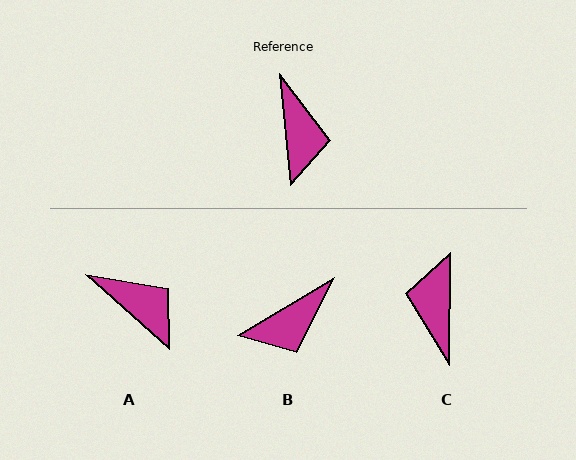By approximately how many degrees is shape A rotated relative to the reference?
Approximately 43 degrees counter-clockwise.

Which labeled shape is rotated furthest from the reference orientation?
C, about 174 degrees away.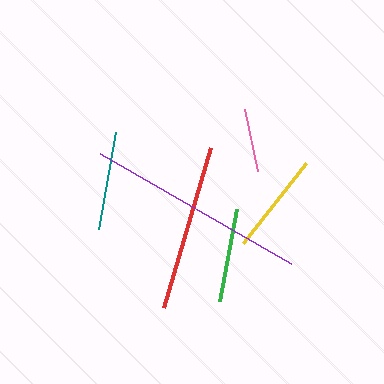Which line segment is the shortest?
The pink line is the shortest at approximately 63 pixels.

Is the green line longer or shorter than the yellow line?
The yellow line is longer than the green line.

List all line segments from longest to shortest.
From longest to shortest: purple, red, yellow, teal, green, pink.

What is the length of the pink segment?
The pink segment is approximately 63 pixels long.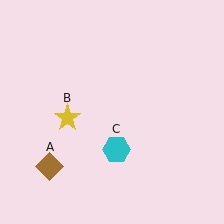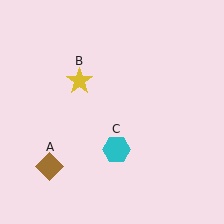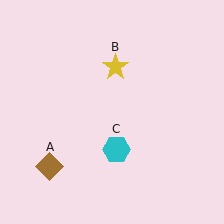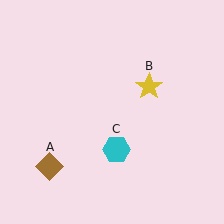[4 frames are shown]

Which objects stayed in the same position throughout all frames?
Brown diamond (object A) and cyan hexagon (object C) remained stationary.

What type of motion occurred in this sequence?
The yellow star (object B) rotated clockwise around the center of the scene.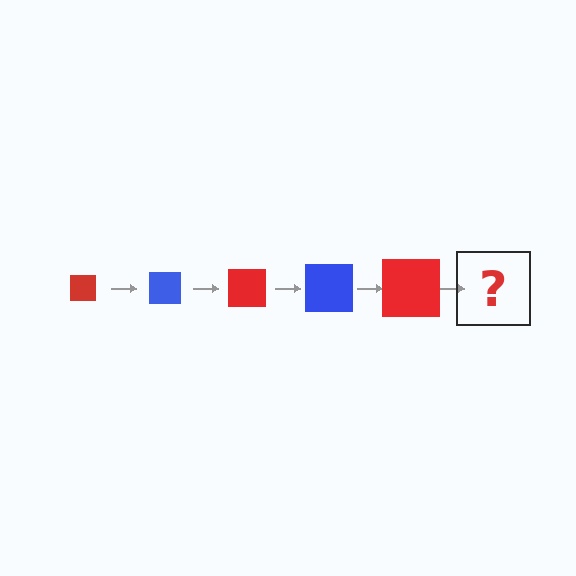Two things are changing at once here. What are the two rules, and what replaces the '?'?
The two rules are that the square grows larger each step and the color cycles through red and blue. The '?' should be a blue square, larger than the previous one.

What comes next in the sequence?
The next element should be a blue square, larger than the previous one.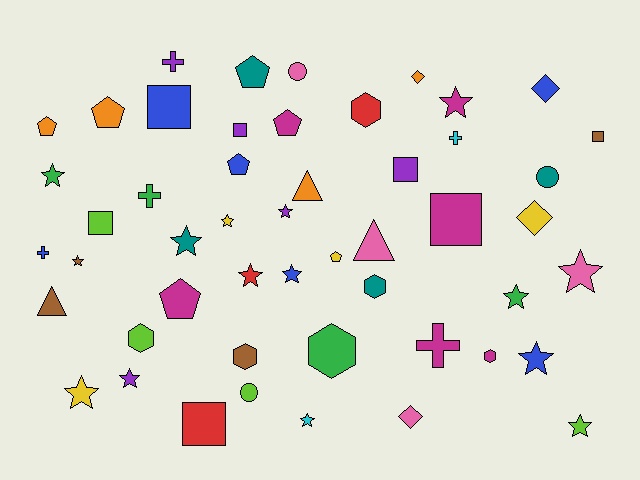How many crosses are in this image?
There are 5 crosses.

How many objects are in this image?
There are 50 objects.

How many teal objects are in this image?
There are 4 teal objects.